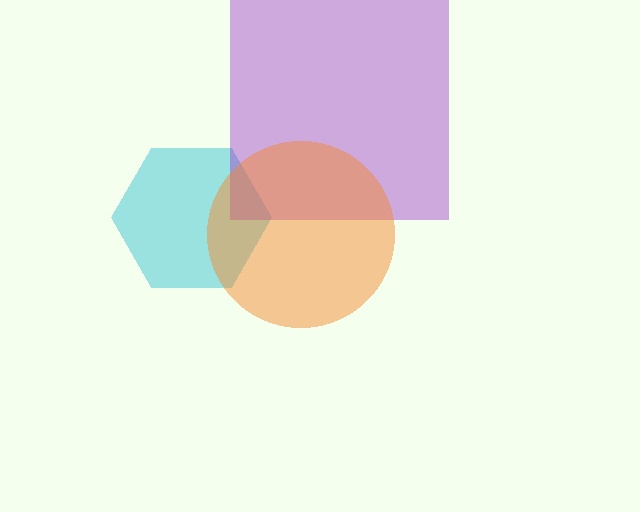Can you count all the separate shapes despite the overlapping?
Yes, there are 3 separate shapes.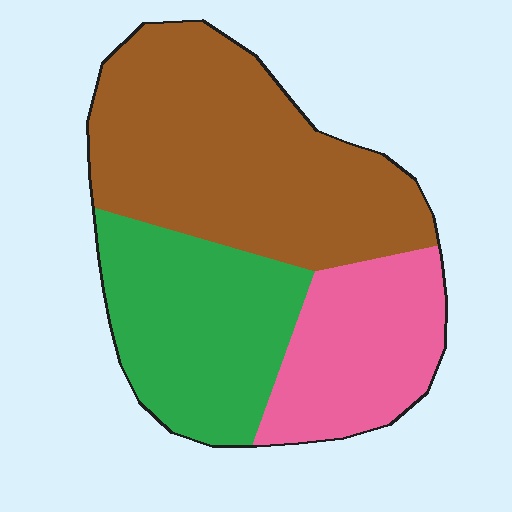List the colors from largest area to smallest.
From largest to smallest: brown, green, pink.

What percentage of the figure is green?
Green covers 30% of the figure.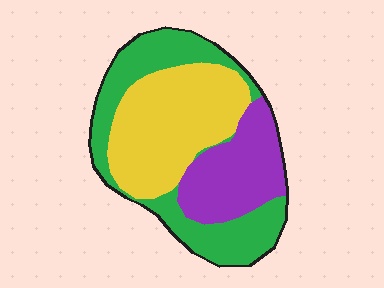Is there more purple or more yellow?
Yellow.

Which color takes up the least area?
Purple, at roughly 25%.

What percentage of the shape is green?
Green covers around 35% of the shape.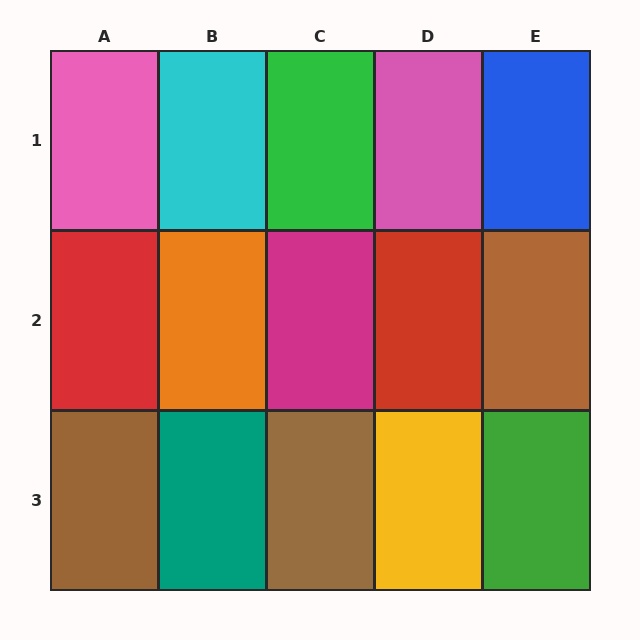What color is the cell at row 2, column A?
Red.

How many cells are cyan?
1 cell is cyan.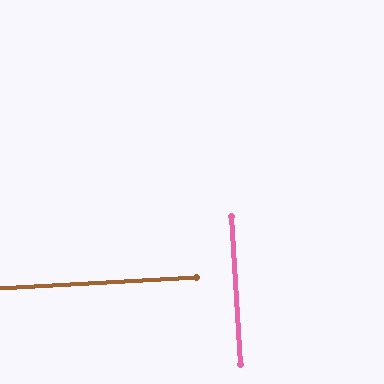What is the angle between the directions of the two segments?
Approximately 90 degrees.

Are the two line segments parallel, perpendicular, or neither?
Perpendicular — they meet at approximately 90°.